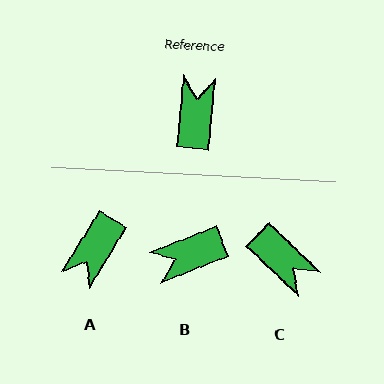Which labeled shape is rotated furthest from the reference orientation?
A, about 154 degrees away.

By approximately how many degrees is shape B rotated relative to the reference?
Approximately 117 degrees counter-clockwise.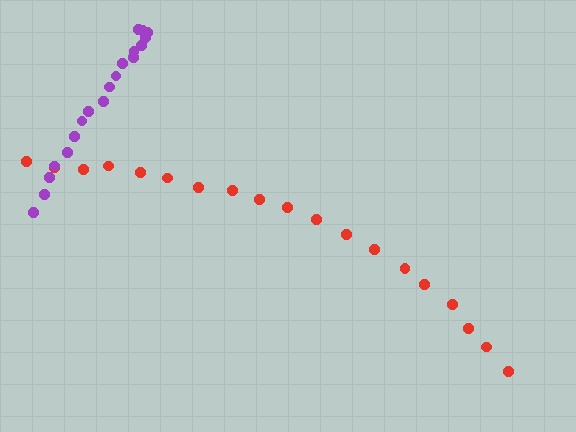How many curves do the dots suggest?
There are 2 distinct paths.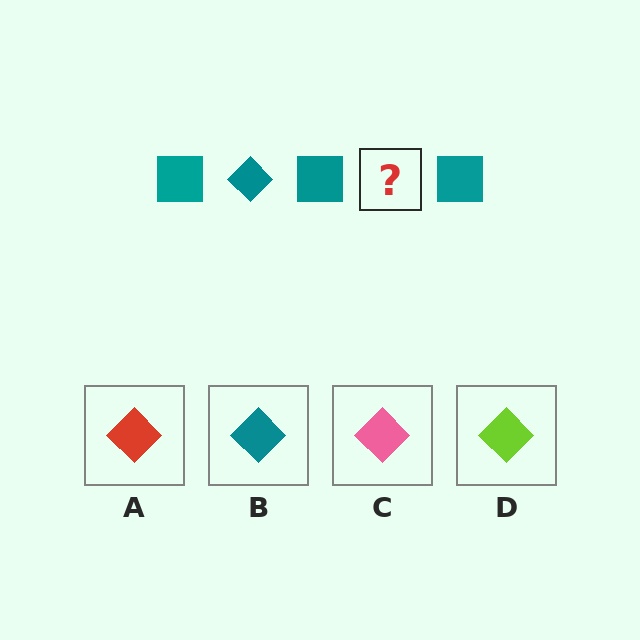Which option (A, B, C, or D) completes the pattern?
B.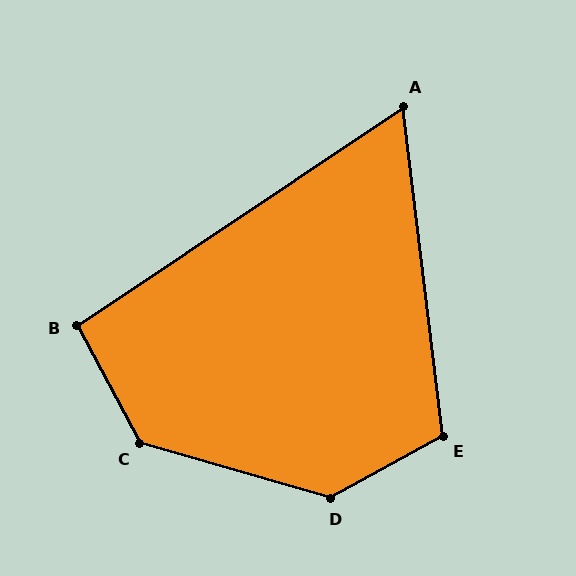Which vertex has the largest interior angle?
D, at approximately 135 degrees.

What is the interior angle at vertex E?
Approximately 112 degrees (obtuse).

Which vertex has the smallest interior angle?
A, at approximately 63 degrees.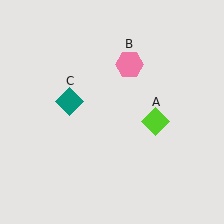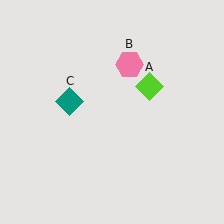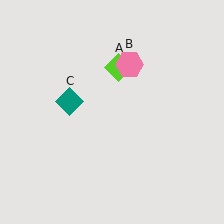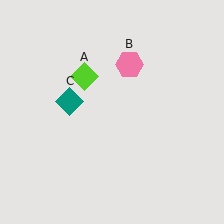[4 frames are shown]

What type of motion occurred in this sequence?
The lime diamond (object A) rotated counterclockwise around the center of the scene.